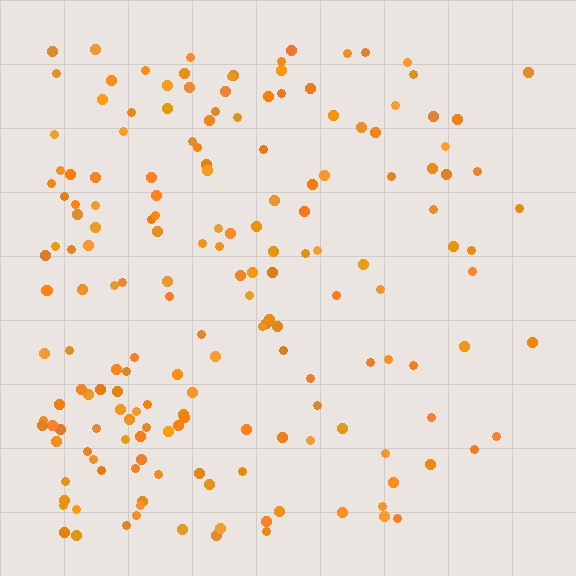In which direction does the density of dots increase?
From right to left, with the left side densest.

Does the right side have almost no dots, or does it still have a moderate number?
Still a moderate number, just noticeably fewer than the left.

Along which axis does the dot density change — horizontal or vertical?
Horizontal.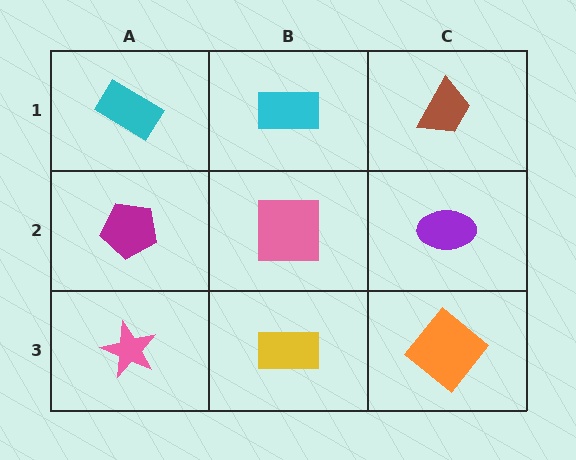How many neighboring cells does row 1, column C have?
2.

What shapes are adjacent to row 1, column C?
A purple ellipse (row 2, column C), a cyan rectangle (row 1, column B).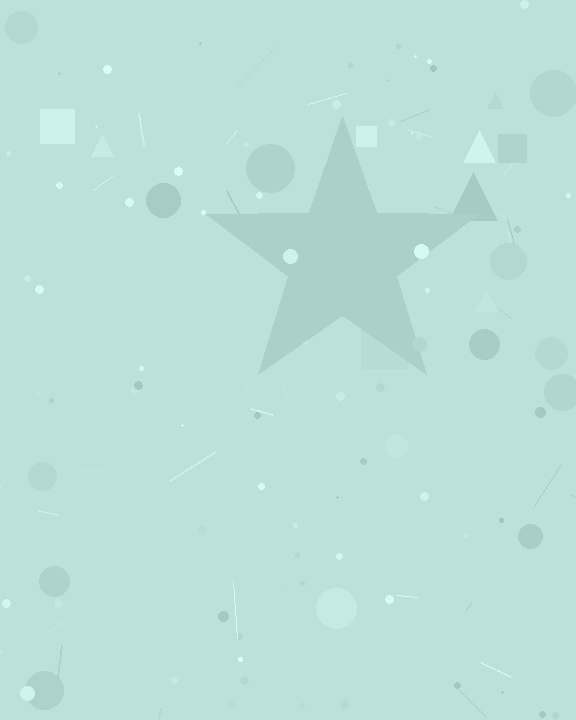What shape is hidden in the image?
A star is hidden in the image.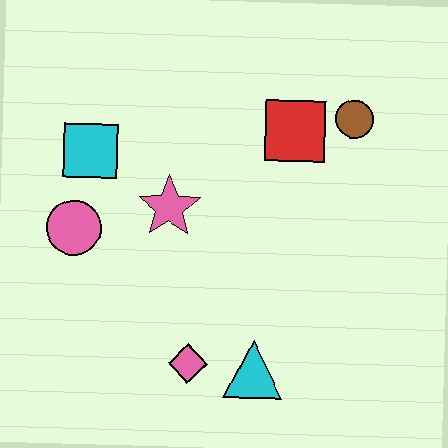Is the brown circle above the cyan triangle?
Yes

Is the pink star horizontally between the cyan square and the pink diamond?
Yes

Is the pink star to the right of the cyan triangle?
No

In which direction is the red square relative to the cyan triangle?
The red square is above the cyan triangle.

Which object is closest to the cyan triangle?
The pink diamond is closest to the cyan triangle.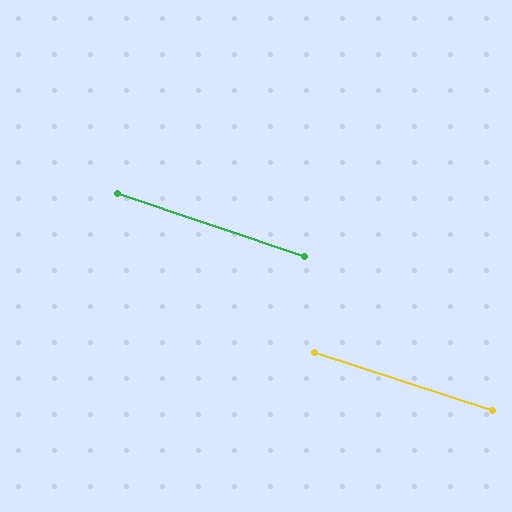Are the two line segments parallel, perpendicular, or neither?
Parallel — their directions differ by only 0.5°.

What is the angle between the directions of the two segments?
Approximately 1 degree.